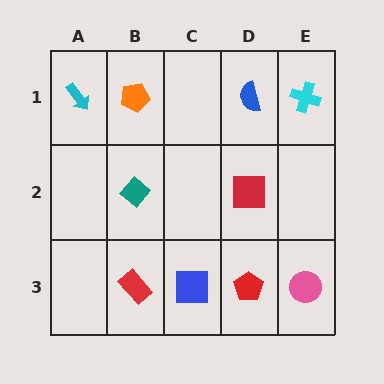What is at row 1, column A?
A cyan arrow.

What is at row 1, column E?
A cyan cross.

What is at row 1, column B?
An orange pentagon.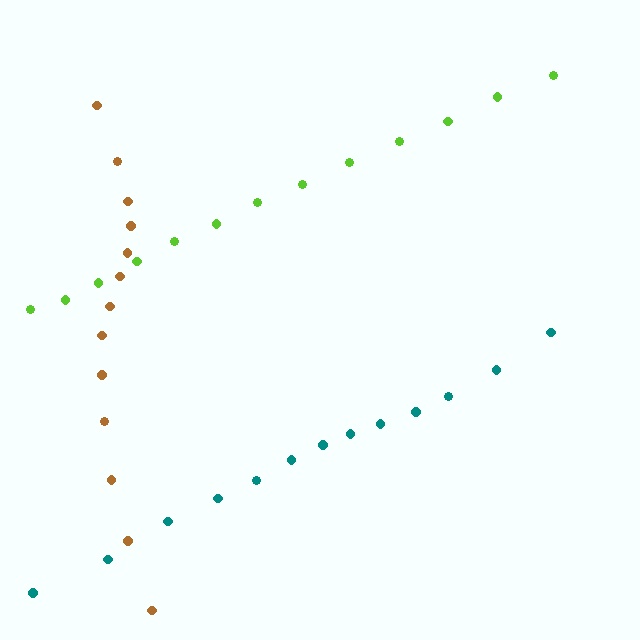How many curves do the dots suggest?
There are 3 distinct paths.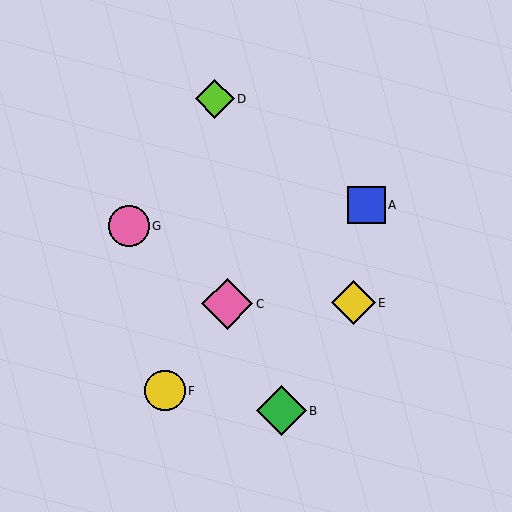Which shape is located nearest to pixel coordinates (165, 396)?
The yellow circle (labeled F) at (165, 391) is nearest to that location.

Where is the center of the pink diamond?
The center of the pink diamond is at (227, 304).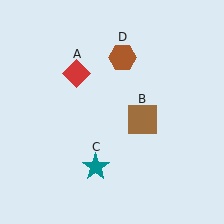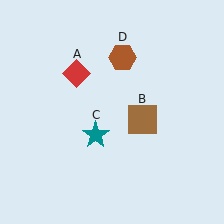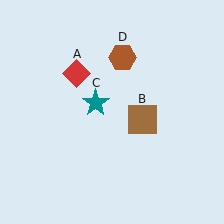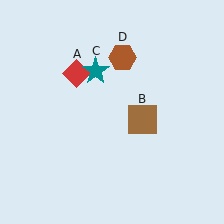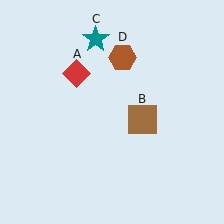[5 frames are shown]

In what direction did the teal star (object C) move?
The teal star (object C) moved up.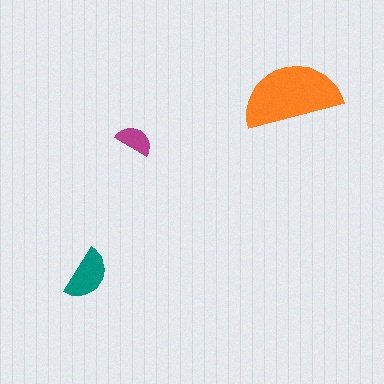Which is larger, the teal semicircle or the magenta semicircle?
The teal one.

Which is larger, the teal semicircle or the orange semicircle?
The orange one.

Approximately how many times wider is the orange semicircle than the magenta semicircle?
About 2.5 times wider.